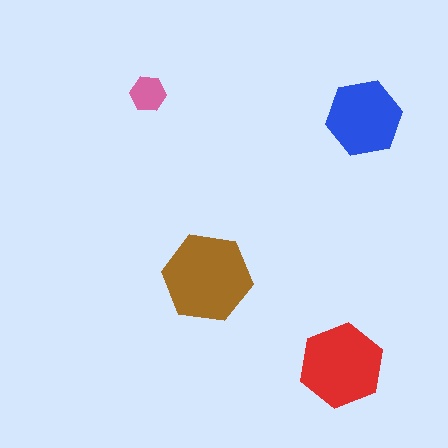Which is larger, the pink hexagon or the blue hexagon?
The blue one.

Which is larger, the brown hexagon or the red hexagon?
The brown one.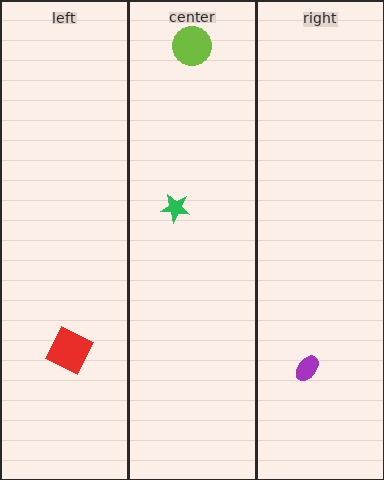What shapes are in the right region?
The purple ellipse.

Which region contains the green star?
The center region.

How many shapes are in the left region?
1.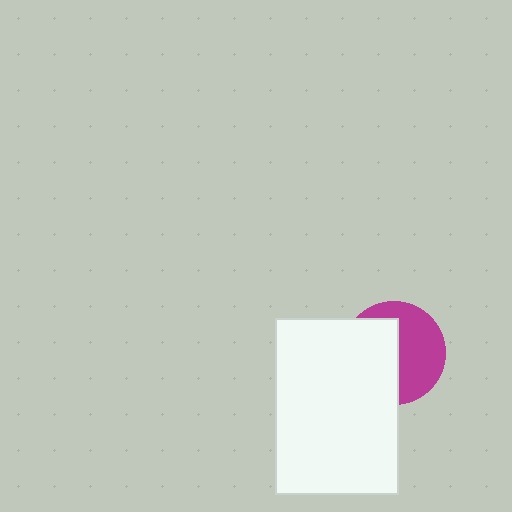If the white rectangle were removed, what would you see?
You would see the complete magenta circle.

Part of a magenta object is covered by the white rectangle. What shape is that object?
It is a circle.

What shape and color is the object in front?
The object in front is a white rectangle.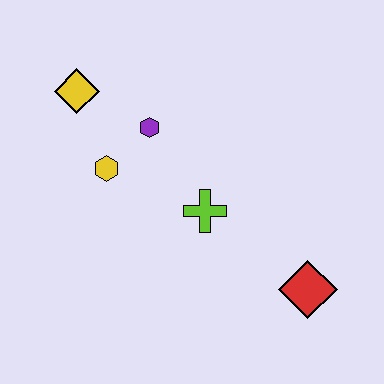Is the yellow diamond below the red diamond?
No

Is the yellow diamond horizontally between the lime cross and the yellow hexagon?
No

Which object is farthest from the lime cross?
The yellow diamond is farthest from the lime cross.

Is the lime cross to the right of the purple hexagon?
Yes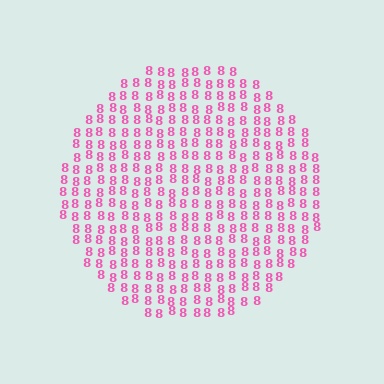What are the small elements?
The small elements are digit 8's.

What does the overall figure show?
The overall figure shows a circle.